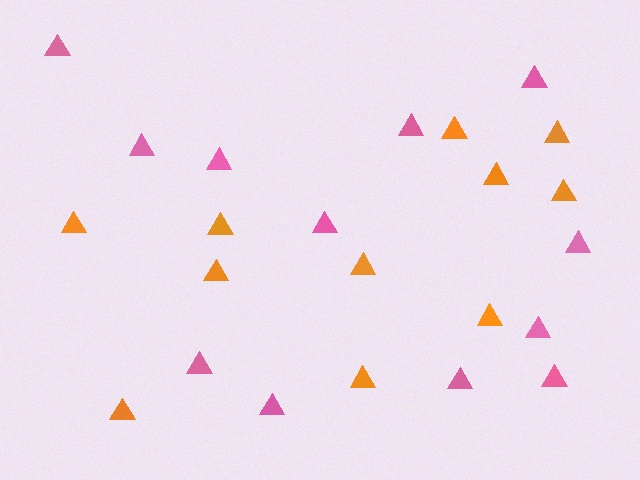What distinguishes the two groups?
There are 2 groups: one group of orange triangles (11) and one group of pink triangles (12).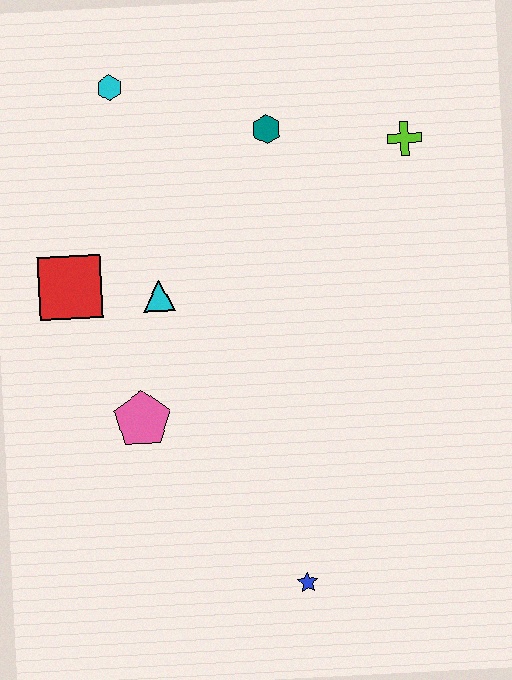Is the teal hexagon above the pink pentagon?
Yes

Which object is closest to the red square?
The cyan triangle is closest to the red square.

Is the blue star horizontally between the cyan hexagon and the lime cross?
Yes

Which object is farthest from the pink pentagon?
The lime cross is farthest from the pink pentagon.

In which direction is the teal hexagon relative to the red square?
The teal hexagon is to the right of the red square.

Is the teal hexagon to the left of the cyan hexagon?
No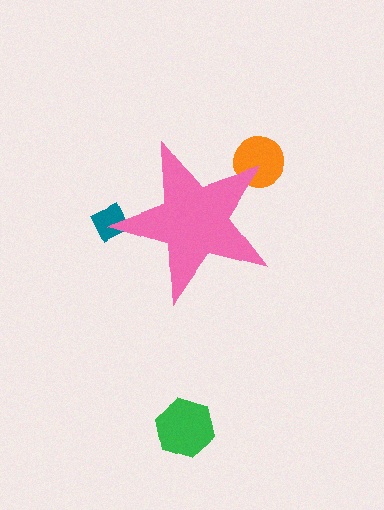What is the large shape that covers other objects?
A pink star.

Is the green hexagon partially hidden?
No, the green hexagon is fully visible.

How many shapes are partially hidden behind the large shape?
2 shapes are partially hidden.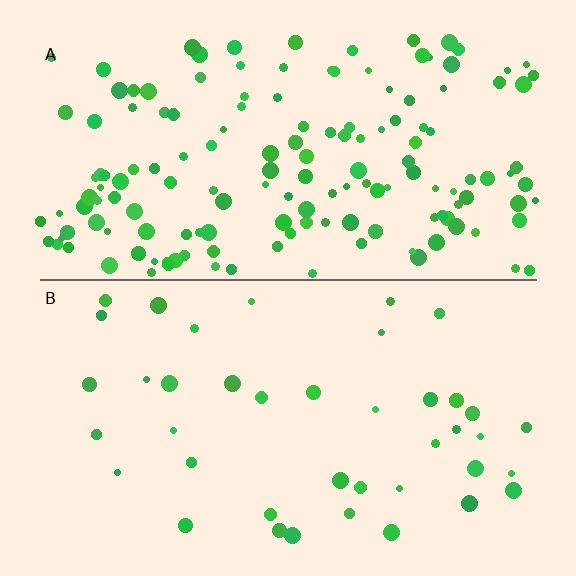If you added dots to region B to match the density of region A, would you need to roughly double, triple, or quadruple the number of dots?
Approximately quadruple.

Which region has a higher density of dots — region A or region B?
A (the top).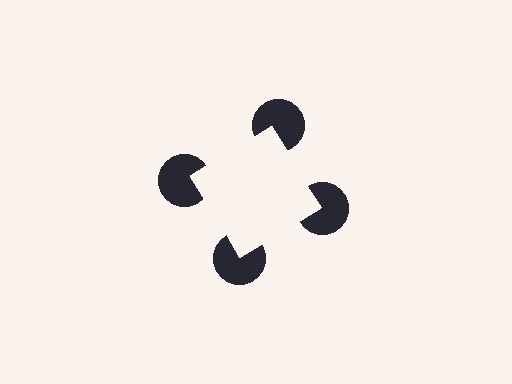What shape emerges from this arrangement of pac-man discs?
An illusory square — its edges are inferred from the aligned wedge cuts in the pac-man discs, not physically drawn.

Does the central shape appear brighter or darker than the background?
It typically appears slightly brighter than the background, even though no actual brightness change is drawn.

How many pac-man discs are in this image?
There are 4 — one at each vertex of the illusory square.